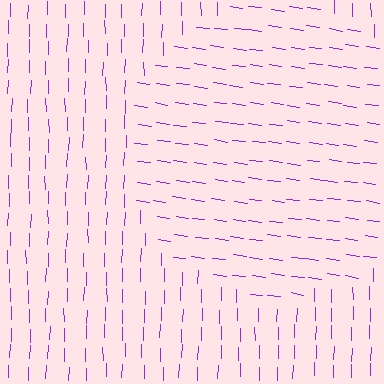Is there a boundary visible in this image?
Yes, there is a texture boundary formed by a change in line orientation.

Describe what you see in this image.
The image is filled with small purple line segments. A circle region in the image has lines oriented differently from the surrounding lines, creating a visible texture boundary.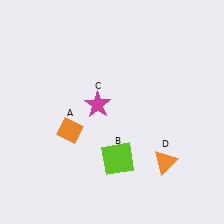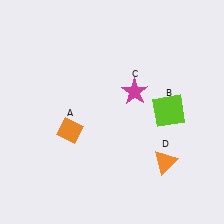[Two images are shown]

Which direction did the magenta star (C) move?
The magenta star (C) moved right.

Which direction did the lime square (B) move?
The lime square (B) moved right.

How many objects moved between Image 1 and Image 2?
2 objects moved between the two images.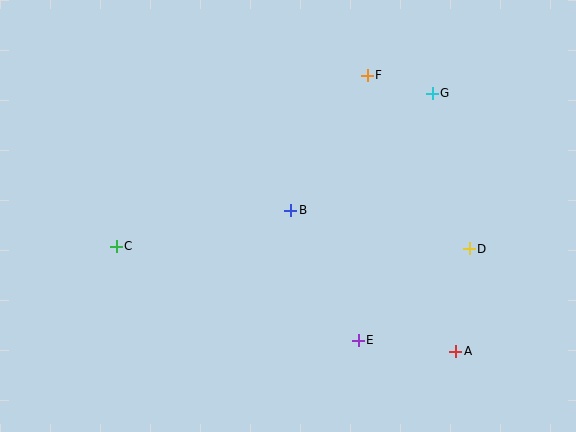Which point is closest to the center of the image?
Point B at (291, 210) is closest to the center.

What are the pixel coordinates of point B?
Point B is at (291, 210).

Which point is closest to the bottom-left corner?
Point C is closest to the bottom-left corner.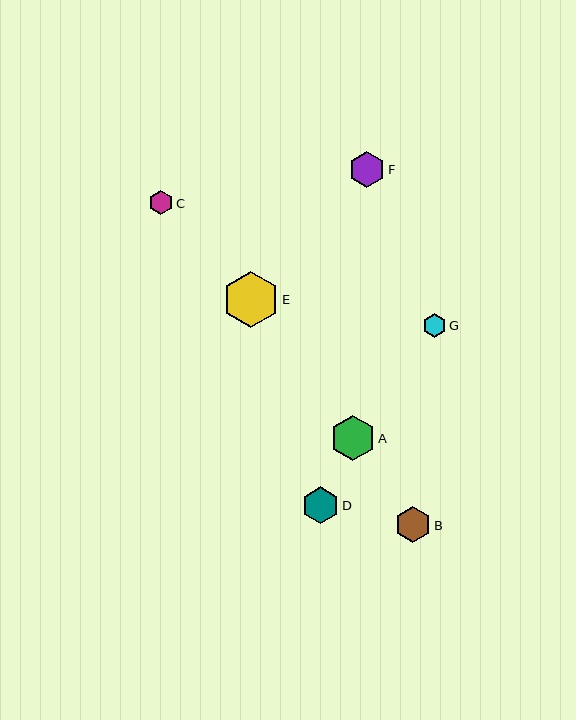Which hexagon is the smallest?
Hexagon G is the smallest with a size of approximately 23 pixels.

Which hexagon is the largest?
Hexagon E is the largest with a size of approximately 56 pixels.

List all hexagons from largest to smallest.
From largest to smallest: E, A, D, B, F, C, G.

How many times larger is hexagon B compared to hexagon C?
Hexagon B is approximately 1.5 times the size of hexagon C.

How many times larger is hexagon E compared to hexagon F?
Hexagon E is approximately 1.6 times the size of hexagon F.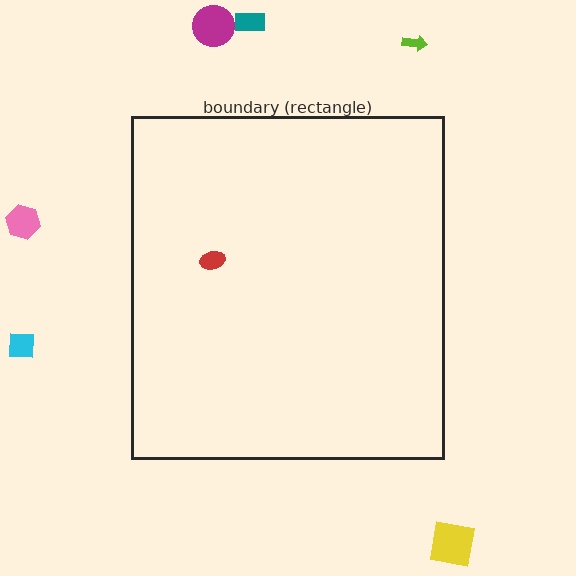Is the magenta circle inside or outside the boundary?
Outside.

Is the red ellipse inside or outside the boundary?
Inside.